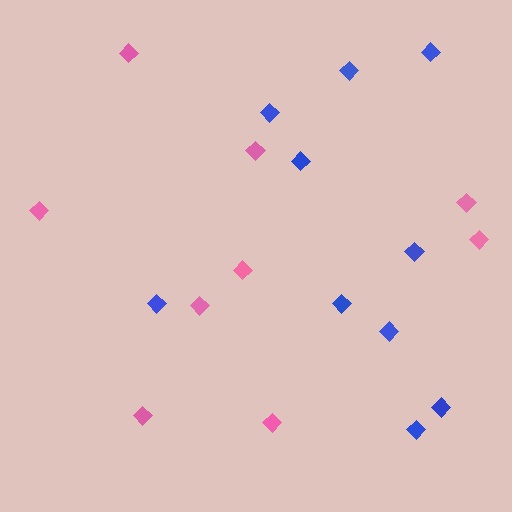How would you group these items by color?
There are 2 groups: one group of pink diamonds (9) and one group of blue diamonds (10).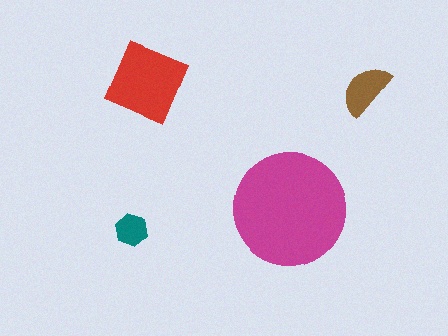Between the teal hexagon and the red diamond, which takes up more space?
The red diamond.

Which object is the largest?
The magenta circle.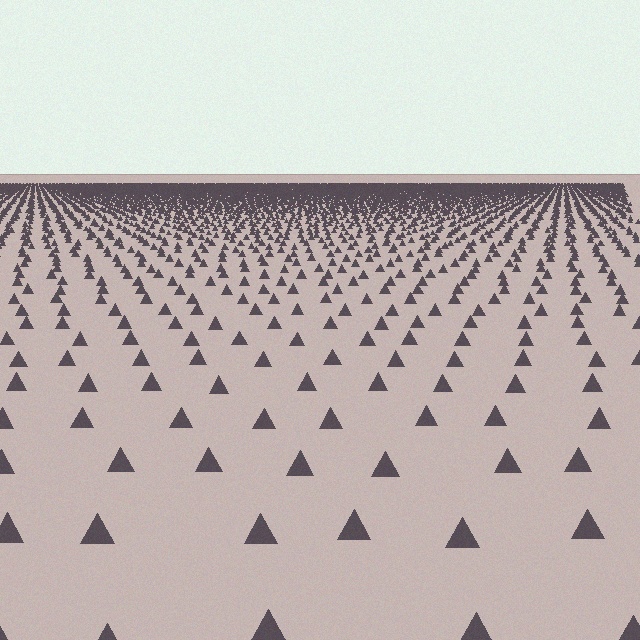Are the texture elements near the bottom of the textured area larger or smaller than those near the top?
Larger. Near the bottom, elements are closer to the viewer and appear at a bigger on-screen size.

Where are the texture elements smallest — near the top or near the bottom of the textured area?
Near the top.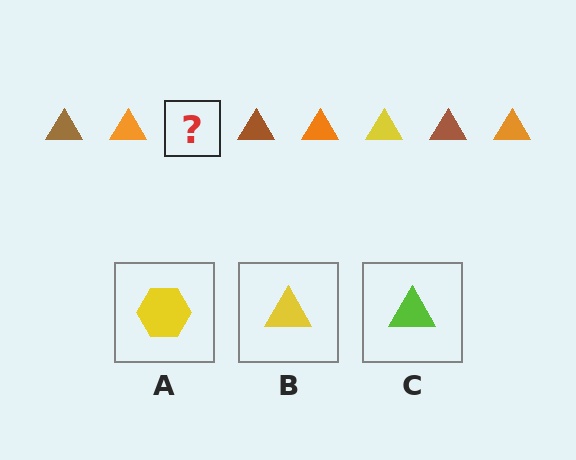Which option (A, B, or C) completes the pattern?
B.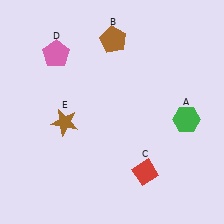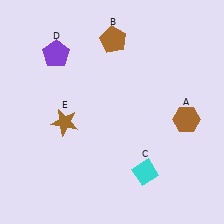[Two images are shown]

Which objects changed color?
A changed from green to brown. C changed from red to cyan. D changed from pink to purple.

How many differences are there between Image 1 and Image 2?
There are 3 differences between the two images.